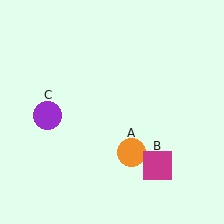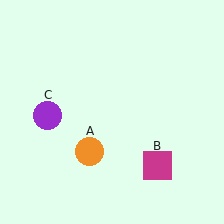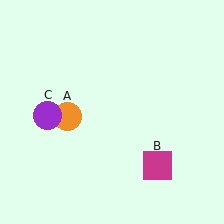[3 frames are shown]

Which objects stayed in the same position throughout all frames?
Magenta square (object B) and purple circle (object C) remained stationary.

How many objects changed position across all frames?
1 object changed position: orange circle (object A).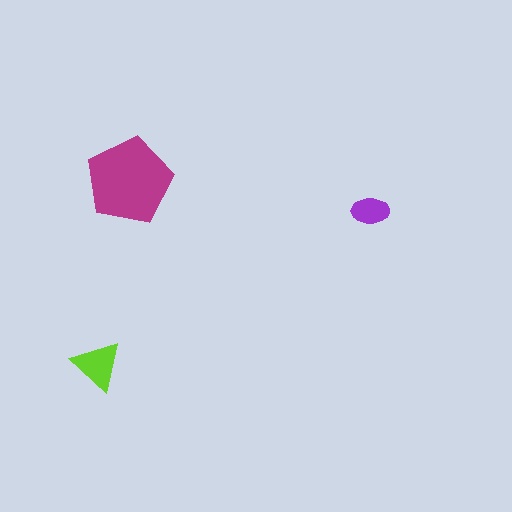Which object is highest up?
The magenta pentagon is topmost.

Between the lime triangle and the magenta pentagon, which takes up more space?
The magenta pentagon.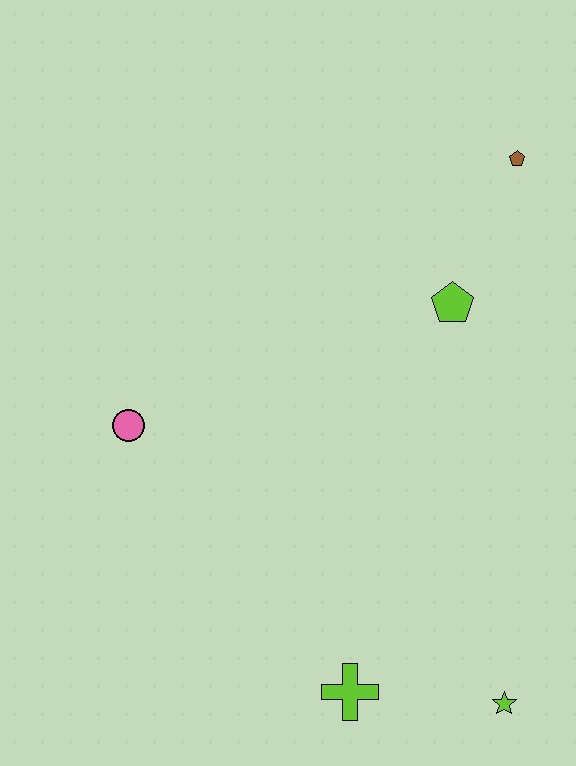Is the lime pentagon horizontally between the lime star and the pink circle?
Yes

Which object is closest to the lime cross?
The lime star is closest to the lime cross.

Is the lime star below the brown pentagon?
Yes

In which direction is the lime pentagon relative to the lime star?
The lime pentagon is above the lime star.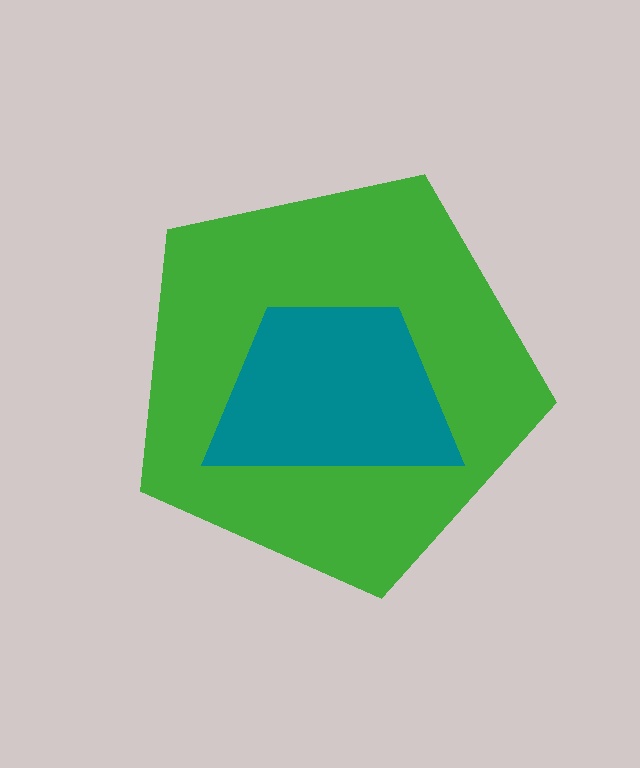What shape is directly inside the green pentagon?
The teal trapezoid.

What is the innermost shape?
The teal trapezoid.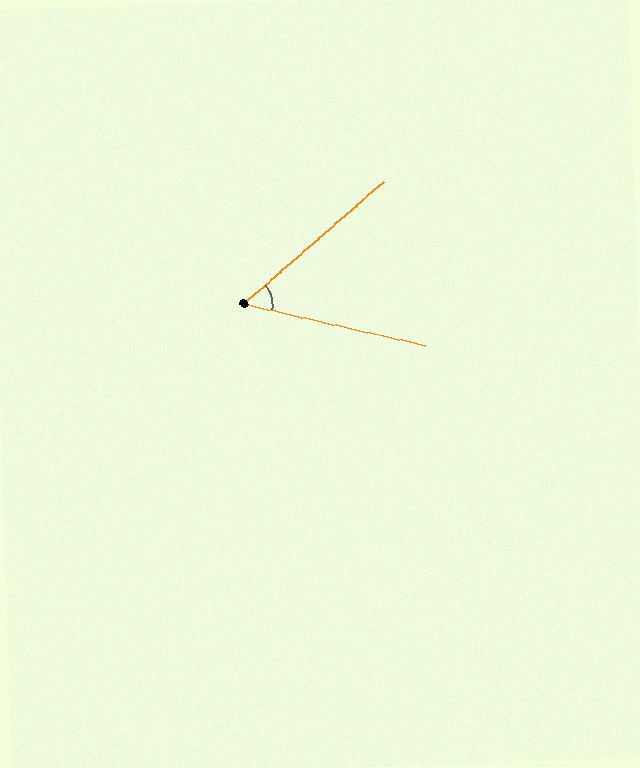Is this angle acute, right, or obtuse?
It is acute.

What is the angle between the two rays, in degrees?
Approximately 54 degrees.